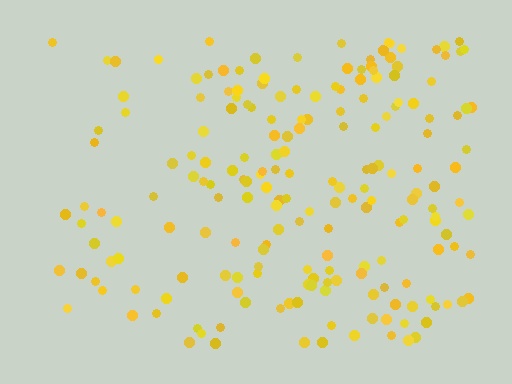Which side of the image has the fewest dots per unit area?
The left.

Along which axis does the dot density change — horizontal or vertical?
Horizontal.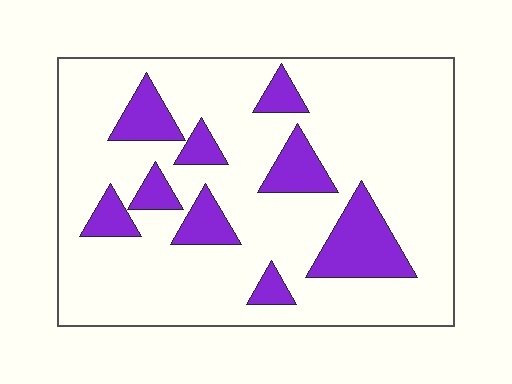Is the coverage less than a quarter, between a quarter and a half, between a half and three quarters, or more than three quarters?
Less than a quarter.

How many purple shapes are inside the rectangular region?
9.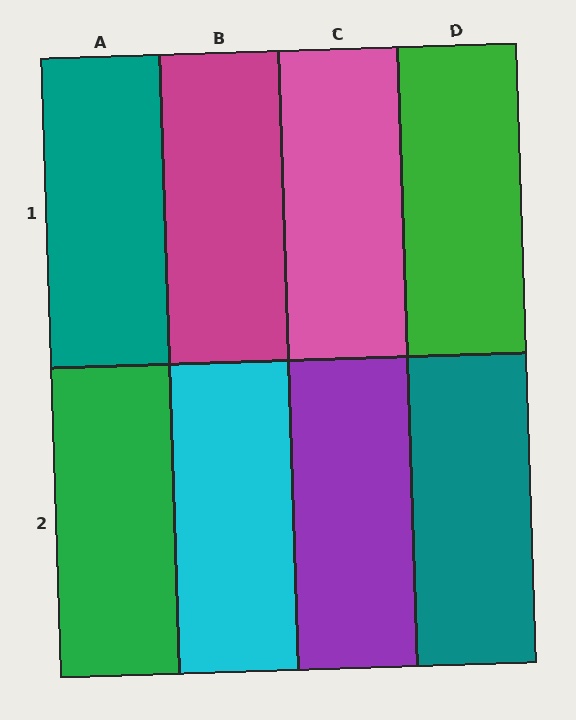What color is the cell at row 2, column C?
Purple.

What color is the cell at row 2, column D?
Teal.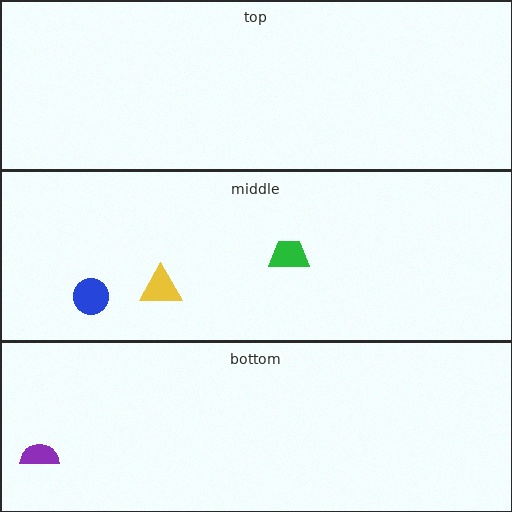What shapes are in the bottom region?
The purple semicircle.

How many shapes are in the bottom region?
1.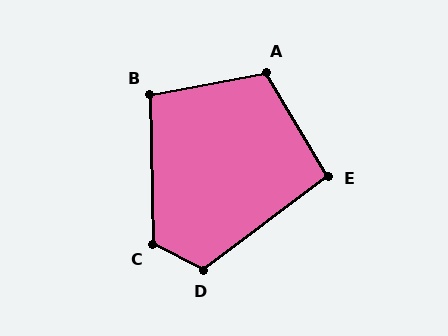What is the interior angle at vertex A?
Approximately 110 degrees (obtuse).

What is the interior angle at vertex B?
Approximately 100 degrees (obtuse).